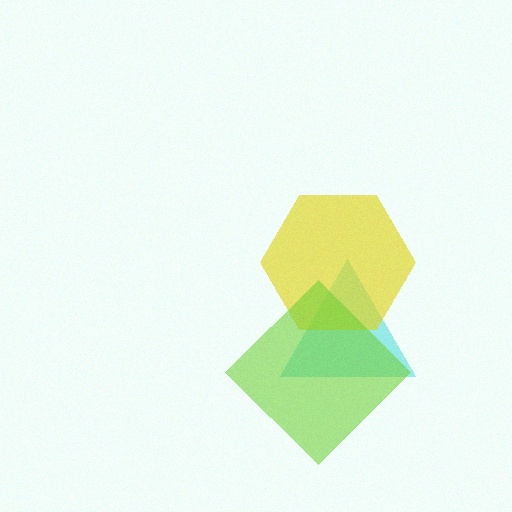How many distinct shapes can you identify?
There are 3 distinct shapes: a cyan triangle, a yellow hexagon, a lime diamond.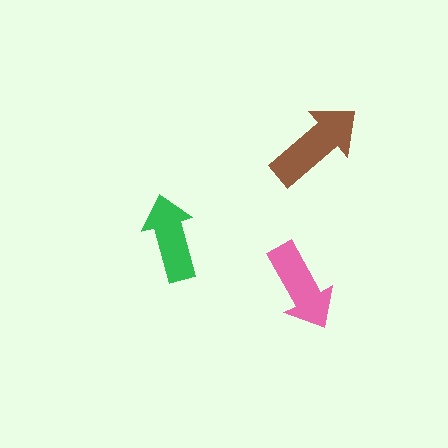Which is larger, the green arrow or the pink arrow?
The pink one.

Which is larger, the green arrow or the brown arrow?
The brown one.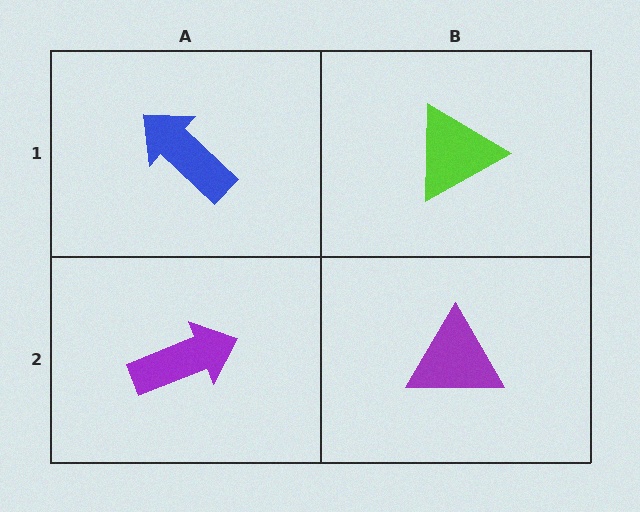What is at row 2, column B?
A purple triangle.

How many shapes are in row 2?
2 shapes.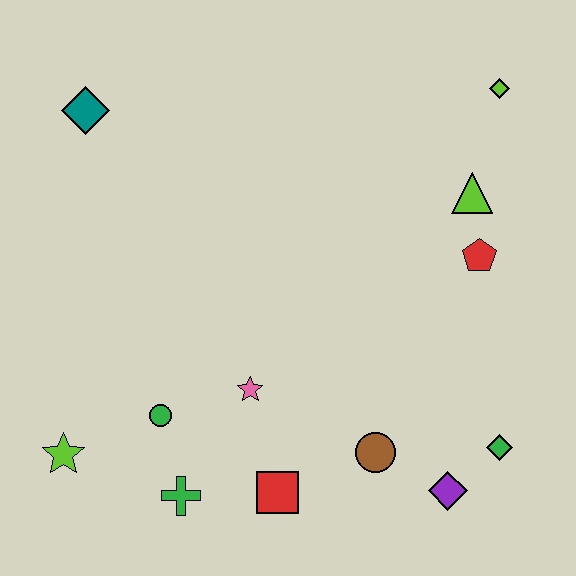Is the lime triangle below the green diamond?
No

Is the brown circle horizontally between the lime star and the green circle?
No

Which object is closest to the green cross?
The green circle is closest to the green cross.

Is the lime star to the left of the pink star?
Yes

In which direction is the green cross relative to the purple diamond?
The green cross is to the left of the purple diamond.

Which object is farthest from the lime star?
The lime diamond is farthest from the lime star.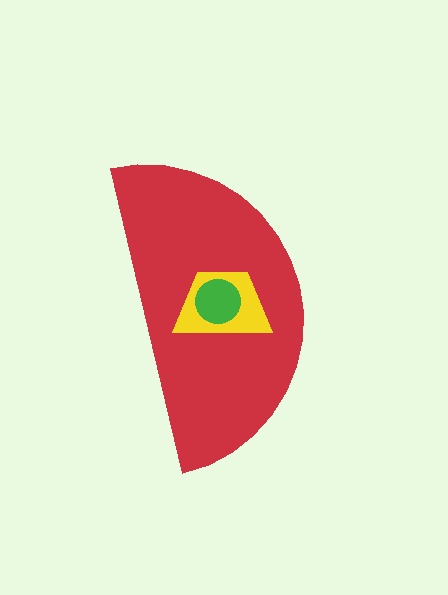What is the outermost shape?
The red semicircle.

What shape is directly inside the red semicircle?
The yellow trapezoid.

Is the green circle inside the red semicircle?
Yes.